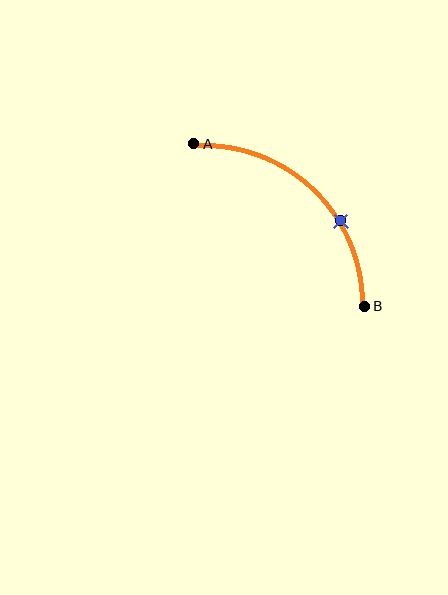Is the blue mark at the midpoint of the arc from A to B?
No. The blue mark lies on the arc but is closer to endpoint B. The arc midpoint would be at the point on the curve equidistant along the arc from both A and B.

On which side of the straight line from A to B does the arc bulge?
The arc bulges above and to the right of the straight line connecting A and B.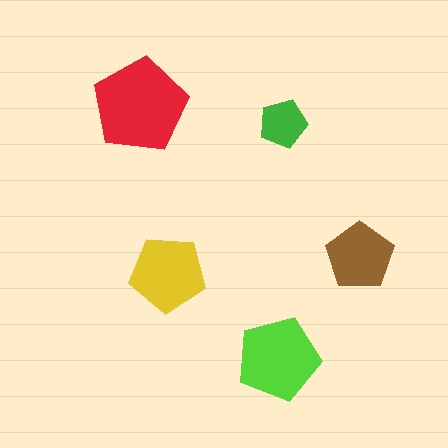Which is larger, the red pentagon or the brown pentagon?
The red one.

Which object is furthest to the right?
The brown pentagon is rightmost.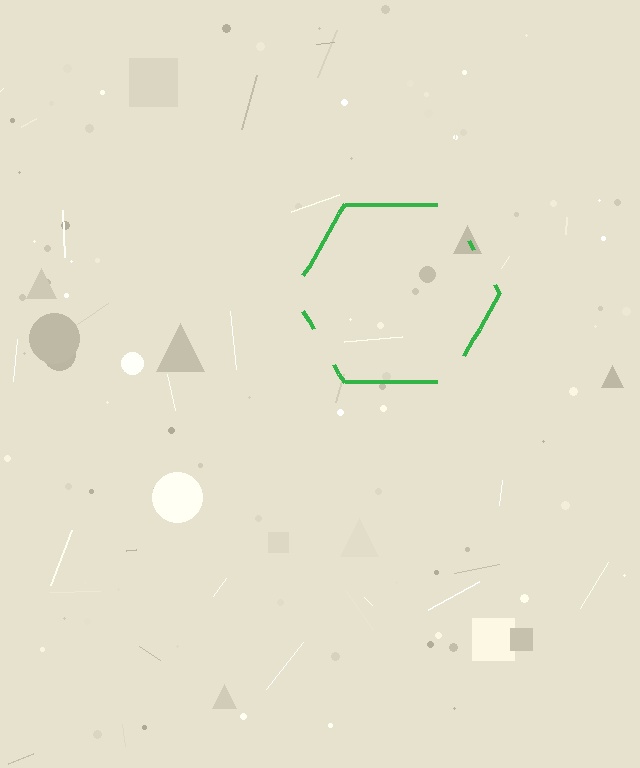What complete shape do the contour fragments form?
The contour fragments form a hexagon.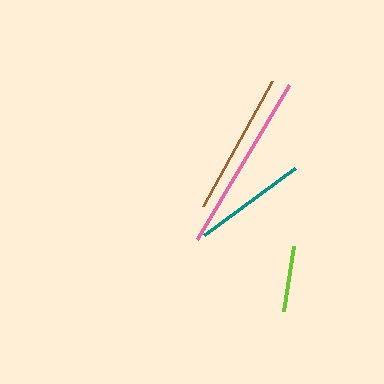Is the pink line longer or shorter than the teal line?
The pink line is longer than the teal line.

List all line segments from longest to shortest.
From longest to shortest: pink, brown, teal, lime.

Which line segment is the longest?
The pink line is the longest at approximately 179 pixels.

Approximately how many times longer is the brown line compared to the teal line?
The brown line is approximately 1.3 times the length of the teal line.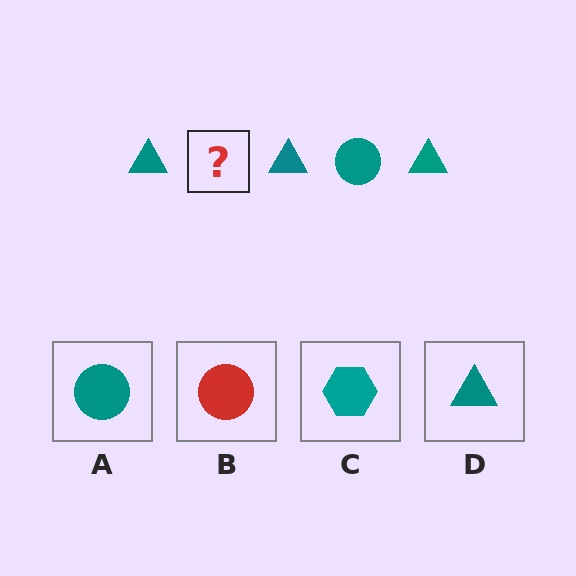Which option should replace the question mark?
Option A.